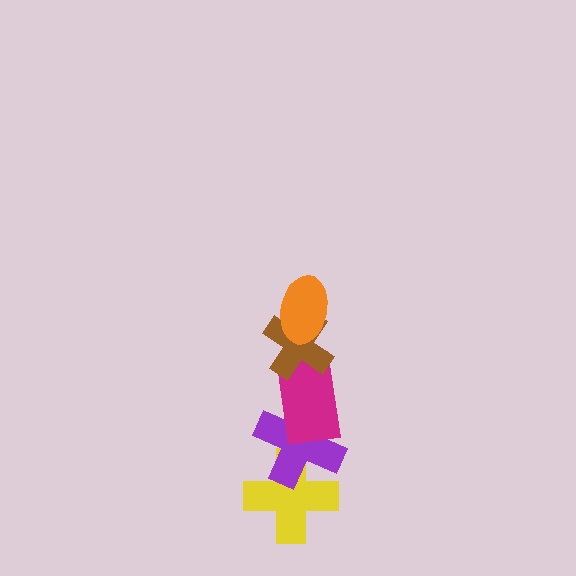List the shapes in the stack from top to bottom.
From top to bottom: the orange ellipse, the brown cross, the magenta rectangle, the purple cross, the yellow cross.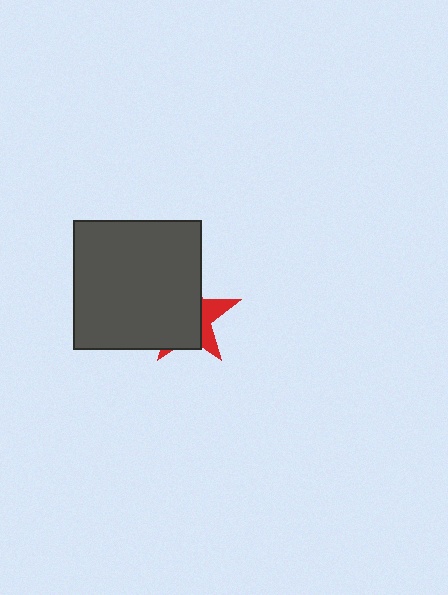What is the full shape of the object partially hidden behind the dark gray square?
The partially hidden object is a red star.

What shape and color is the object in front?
The object in front is a dark gray square.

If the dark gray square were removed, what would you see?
You would see the complete red star.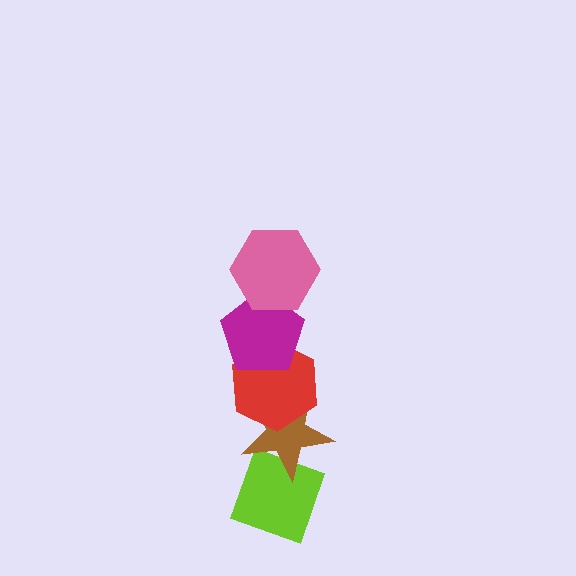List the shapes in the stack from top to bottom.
From top to bottom: the pink hexagon, the magenta pentagon, the red hexagon, the brown star, the lime diamond.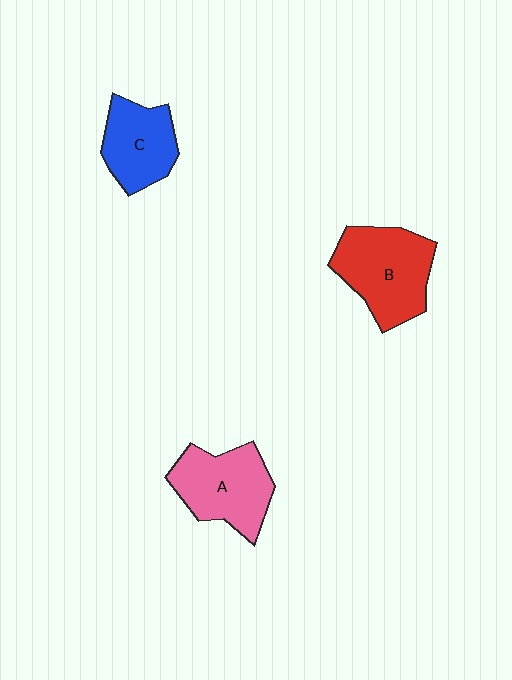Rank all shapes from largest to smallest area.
From largest to smallest: B (red), A (pink), C (blue).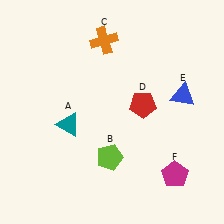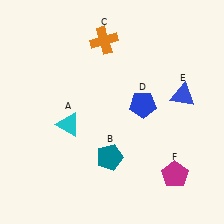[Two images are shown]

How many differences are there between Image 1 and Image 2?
There are 3 differences between the two images.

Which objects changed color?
A changed from teal to cyan. B changed from lime to teal. D changed from red to blue.